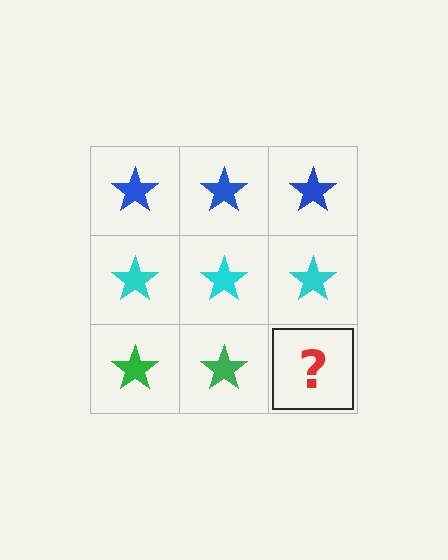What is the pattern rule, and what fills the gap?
The rule is that each row has a consistent color. The gap should be filled with a green star.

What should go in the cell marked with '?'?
The missing cell should contain a green star.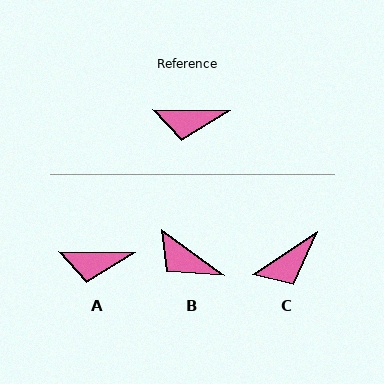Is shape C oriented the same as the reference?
No, it is off by about 34 degrees.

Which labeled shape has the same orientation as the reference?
A.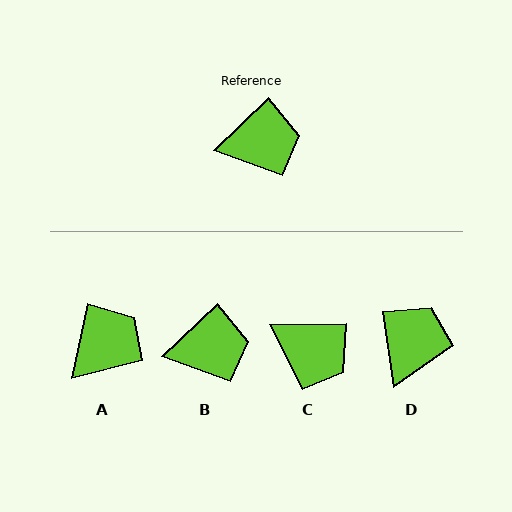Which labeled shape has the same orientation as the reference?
B.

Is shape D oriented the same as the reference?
No, it is off by about 55 degrees.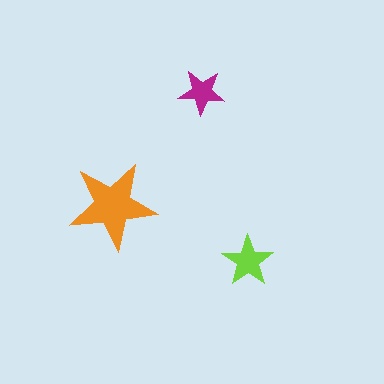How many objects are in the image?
There are 3 objects in the image.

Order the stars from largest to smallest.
the orange one, the lime one, the magenta one.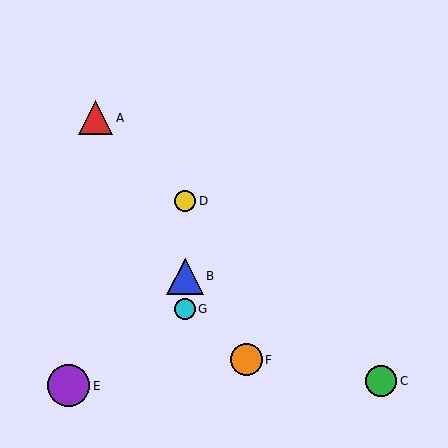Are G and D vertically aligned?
Yes, both are at x≈185.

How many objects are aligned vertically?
3 objects (B, D, G) are aligned vertically.